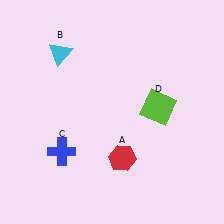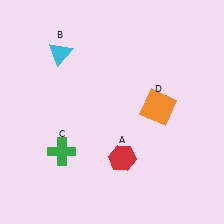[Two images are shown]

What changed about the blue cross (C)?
In Image 1, C is blue. In Image 2, it changed to green.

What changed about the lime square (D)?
In Image 1, D is lime. In Image 2, it changed to orange.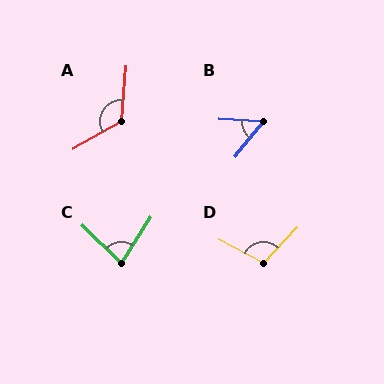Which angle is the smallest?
B, at approximately 54 degrees.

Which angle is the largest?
A, at approximately 124 degrees.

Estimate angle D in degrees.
Approximately 105 degrees.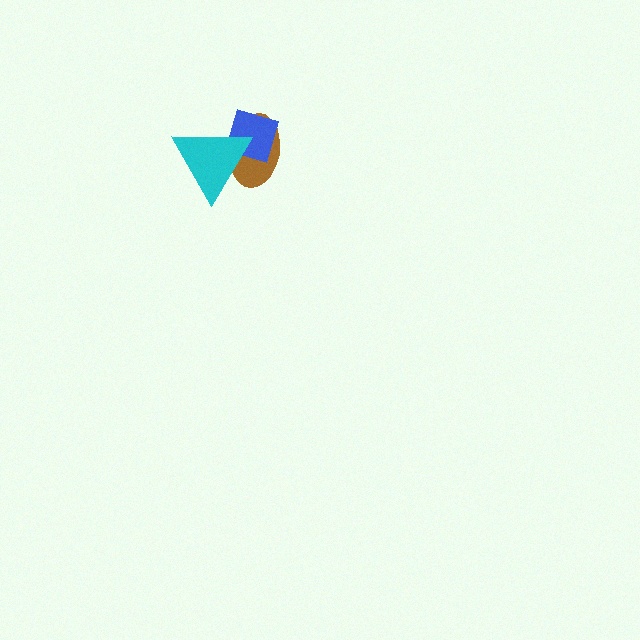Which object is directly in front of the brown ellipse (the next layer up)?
The blue diamond is directly in front of the brown ellipse.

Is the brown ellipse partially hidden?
Yes, it is partially covered by another shape.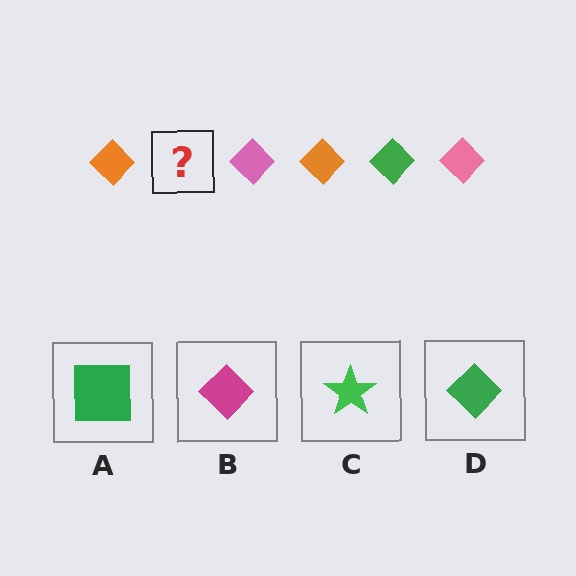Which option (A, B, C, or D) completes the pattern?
D.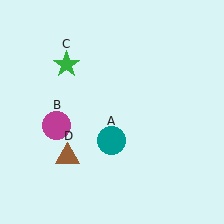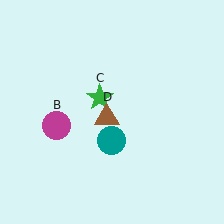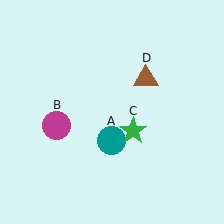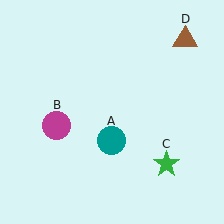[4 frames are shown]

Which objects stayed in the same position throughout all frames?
Teal circle (object A) and magenta circle (object B) remained stationary.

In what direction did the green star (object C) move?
The green star (object C) moved down and to the right.